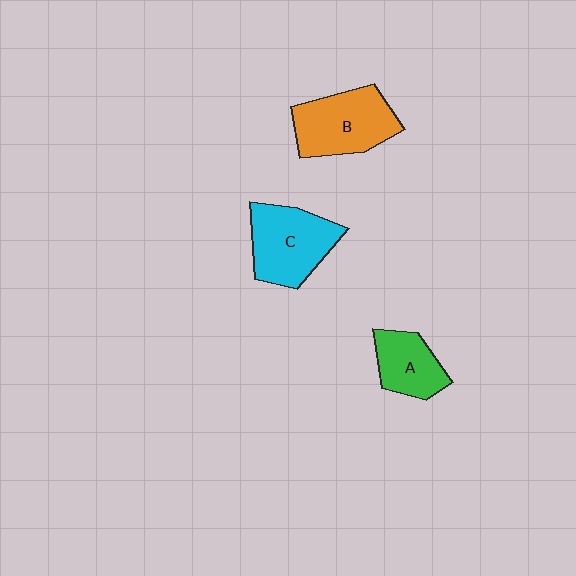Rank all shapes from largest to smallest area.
From largest to smallest: B (orange), C (cyan), A (green).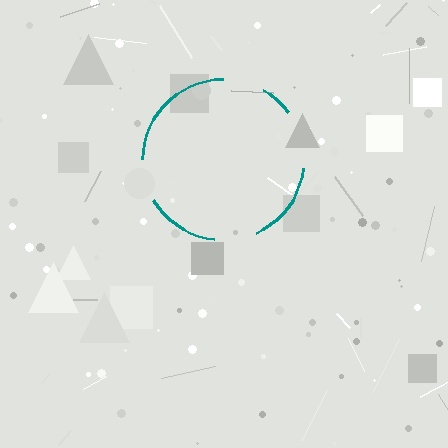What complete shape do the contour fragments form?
The contour fragments form a circle.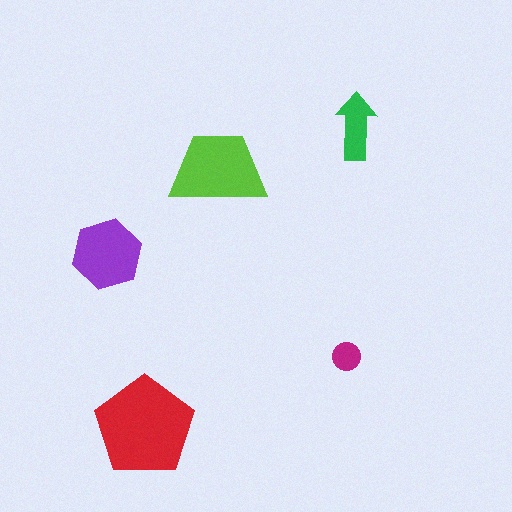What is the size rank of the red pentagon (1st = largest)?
1st.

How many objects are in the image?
There are 5 objects in the image.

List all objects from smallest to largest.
The magenta circle, the green arrow, the purple hexagon, the lime trapezoid, the red pentagon.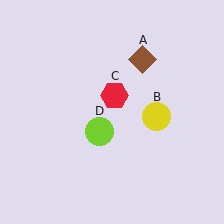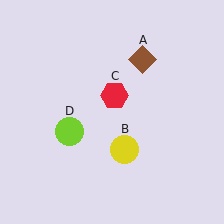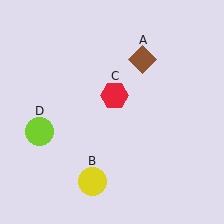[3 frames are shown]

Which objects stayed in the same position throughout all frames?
Brown diamond (object A) and red hexagon (object C) remained stationary.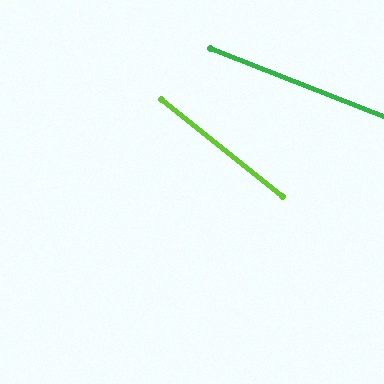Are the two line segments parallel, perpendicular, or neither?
Neither parallel nor perpendicular — they differ by about 18°.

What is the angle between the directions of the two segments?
Approximately 18 degrees.